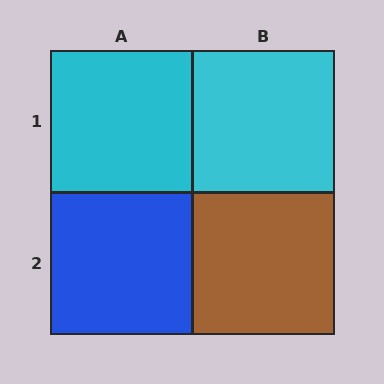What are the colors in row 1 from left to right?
Cyan, cyan.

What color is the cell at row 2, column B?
Brown.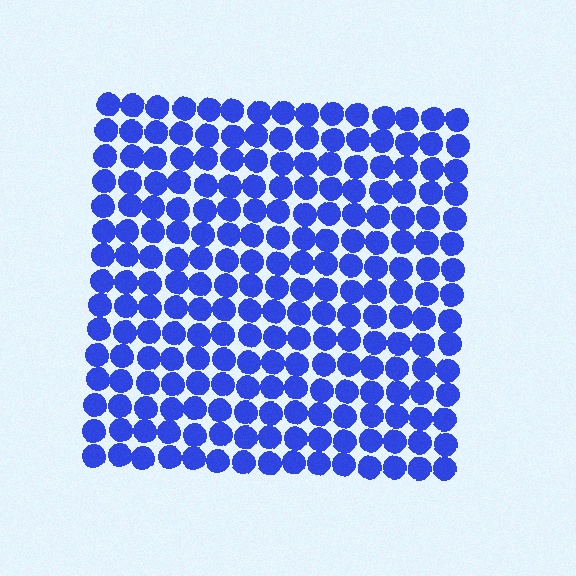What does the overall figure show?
The overall figure shows a square.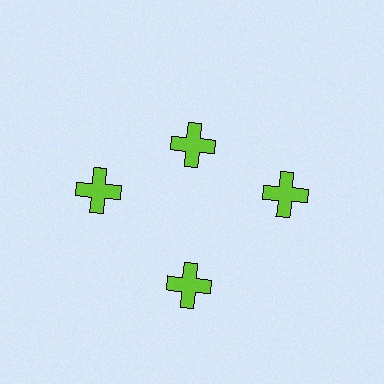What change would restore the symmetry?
The symmetry would be restored by moving it outward, back onto the ring so that all 4 crosses sit at equal angles and equal distance from the center.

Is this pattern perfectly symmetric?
No. The 4 lime crosses are arranged in a ring, but one element near the 12 o'clock position is pulled inward toward the center, breaking the 4-fold rotational symmetry.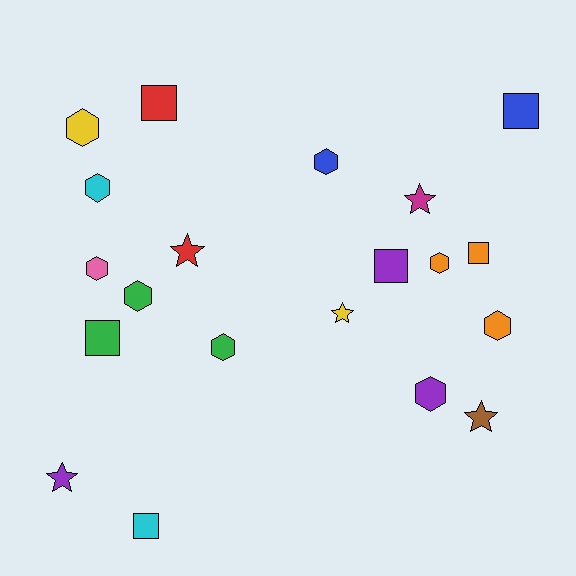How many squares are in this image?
There are 6 squares.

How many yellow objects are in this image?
There are 2 yellow objects.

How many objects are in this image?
There are 20 objects.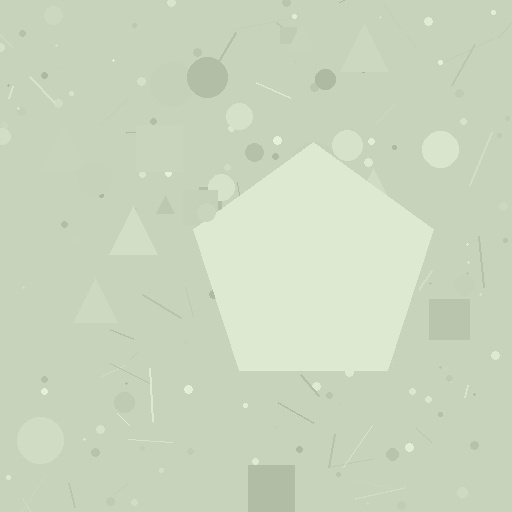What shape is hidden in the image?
A pentagon is hidden in the image.